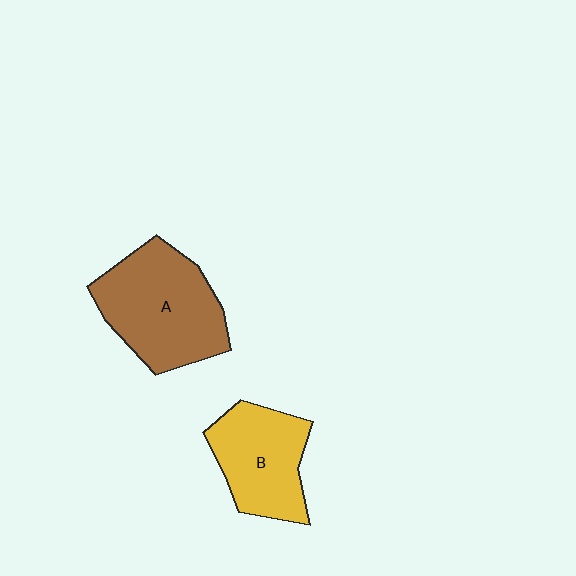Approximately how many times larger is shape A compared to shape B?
Approximately 1.3 times.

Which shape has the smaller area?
Shape B (yellow).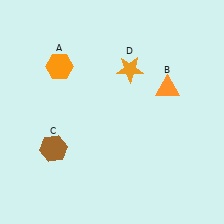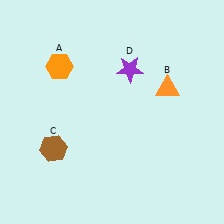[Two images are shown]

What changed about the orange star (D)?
In Image 1, D is orange. In Image 2, it changed to purple.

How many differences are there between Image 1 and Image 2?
There is 1 difference between the two images.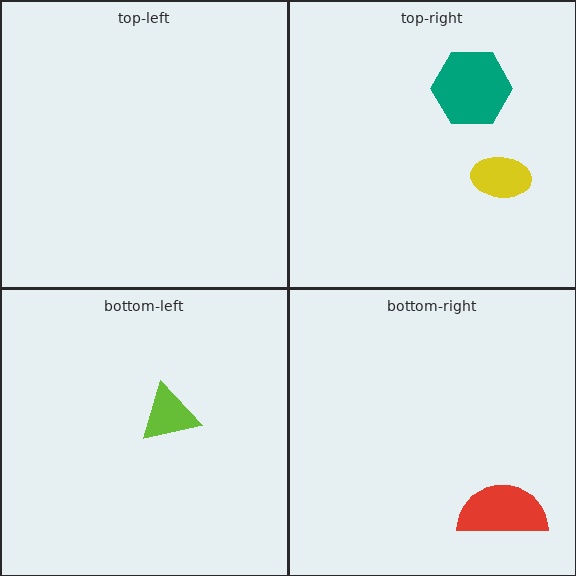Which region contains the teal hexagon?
The top-right region.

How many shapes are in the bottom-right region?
1.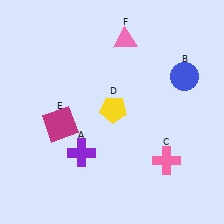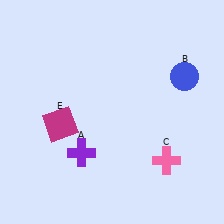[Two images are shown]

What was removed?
The yellow pentagon (D), the pink triangle (F) were removed in Image 2.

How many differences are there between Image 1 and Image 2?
There are 2 differences between the two images.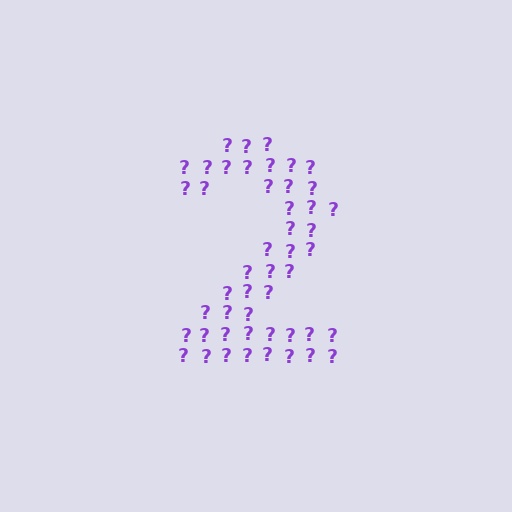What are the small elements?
The small elements are question marks.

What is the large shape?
The large shape is the digit 2.